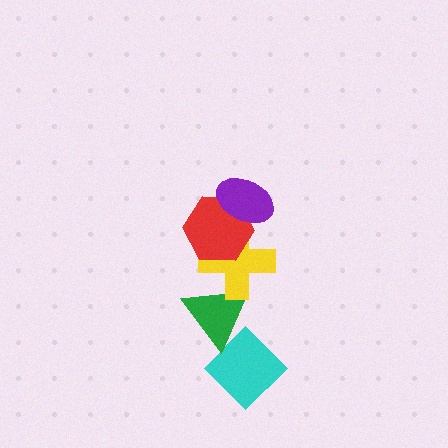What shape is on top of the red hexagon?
The purple ellipse is on top of the red hexagon.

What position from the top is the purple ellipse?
The purple ellipse is 1st from the top.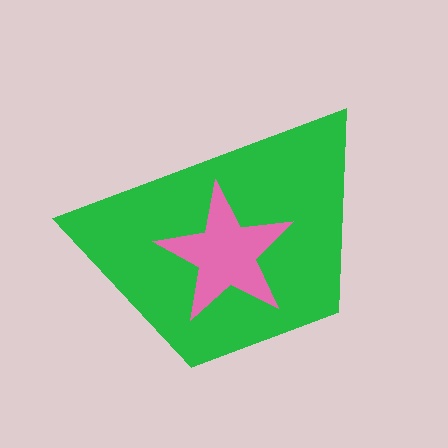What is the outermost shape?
The green trapezoid.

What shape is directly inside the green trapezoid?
The pink star.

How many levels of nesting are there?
2.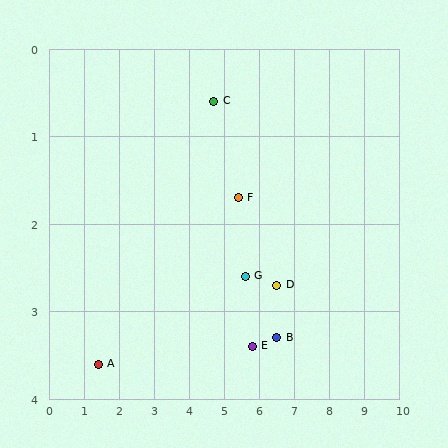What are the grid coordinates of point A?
Point A is at approximately (1.4, 3.6).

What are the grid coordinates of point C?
Point C is at approximately (4.7, 0.6).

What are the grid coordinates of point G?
Point G is at approximately (5.6, 2.6).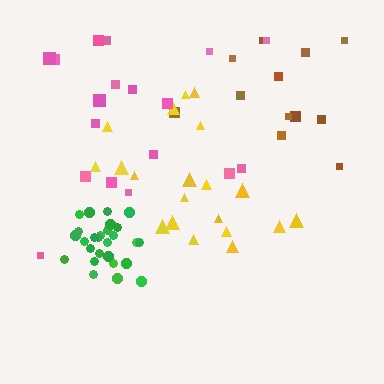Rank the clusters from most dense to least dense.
green, yellow, brown, pink.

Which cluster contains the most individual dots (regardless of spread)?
Green (27).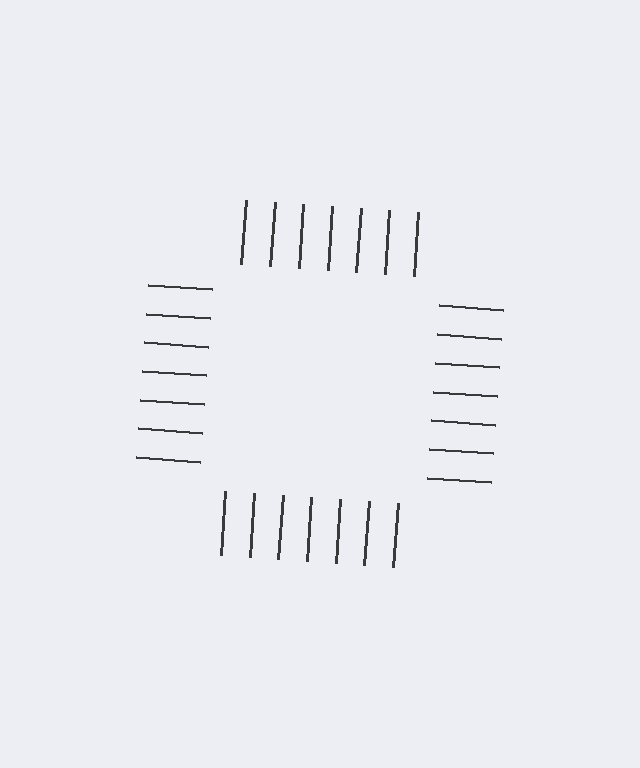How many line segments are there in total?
28 — 7 along each of the 4 edges.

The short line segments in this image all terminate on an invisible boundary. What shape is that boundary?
An illusory square — the line segments terminate on its edges but no continuous stroke is drawn.